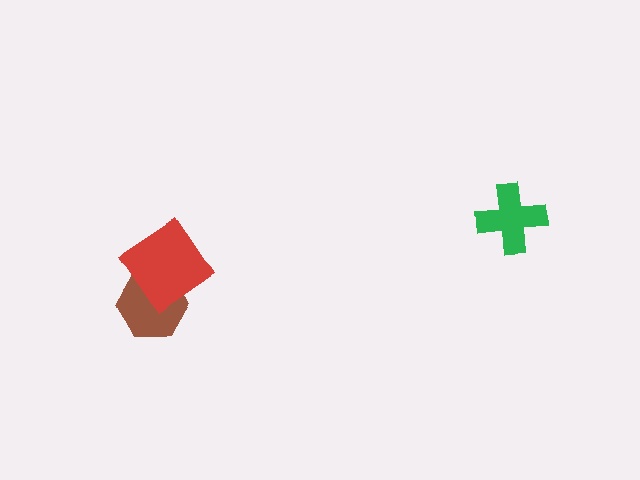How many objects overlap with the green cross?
0 objects overlap with the green cross.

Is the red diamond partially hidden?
No, no other shape covers it.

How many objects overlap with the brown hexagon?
1 object overlaps with the brown hexagon.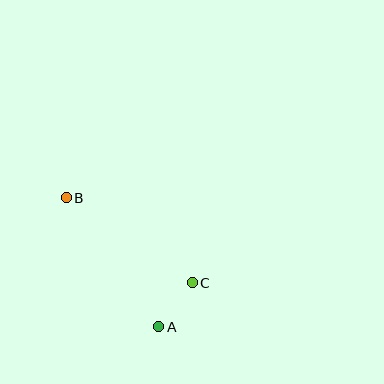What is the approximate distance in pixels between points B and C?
The distance between B and C is approximately 152 pixels.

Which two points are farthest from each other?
Points A and B are farthest from each other.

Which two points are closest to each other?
Points A and C are closest to each other.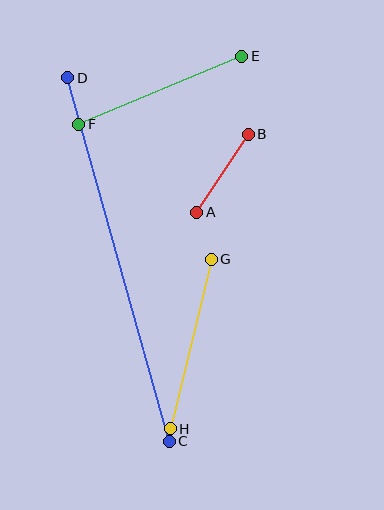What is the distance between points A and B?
The distance is approximately 93 pixels.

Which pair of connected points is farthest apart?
Points C and D are farthest apart.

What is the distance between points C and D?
The distance is approximately 377 pixels.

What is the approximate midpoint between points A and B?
The midpoint is at approximately (223, 173) pixels.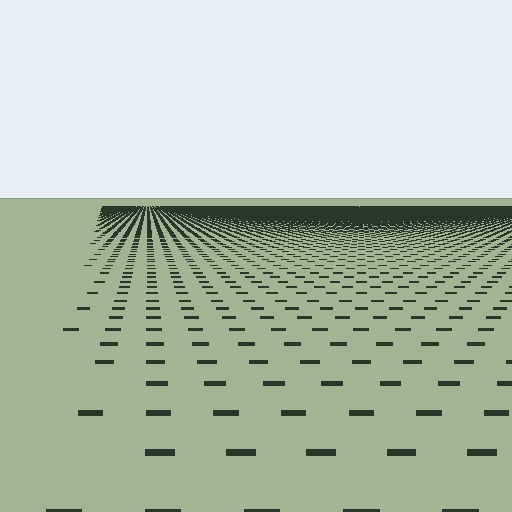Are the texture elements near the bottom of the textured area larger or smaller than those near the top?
Larger. Near the bottom, elements are closer to the viewer and appear at a bigger on-screen size.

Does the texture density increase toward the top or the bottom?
Density increases toward the top.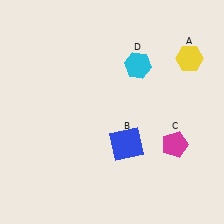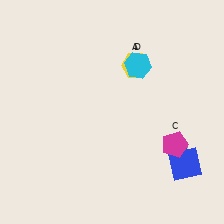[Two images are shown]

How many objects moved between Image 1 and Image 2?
2 objects moved between the two images.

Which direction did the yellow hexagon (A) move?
The yellow hexagon (A) moved left.